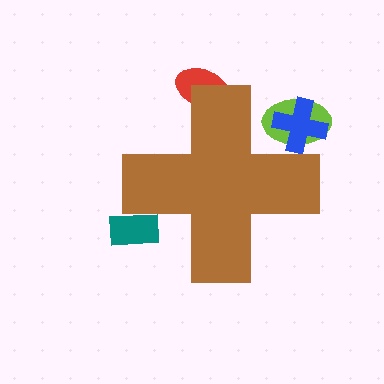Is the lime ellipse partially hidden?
Yes, the lime ellipse is partially hidden behind the brown cross.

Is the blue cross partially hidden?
Yes, the blue cross is partially hidden behind the brown cross.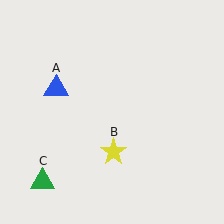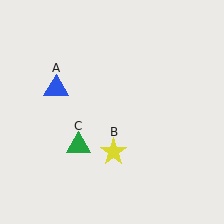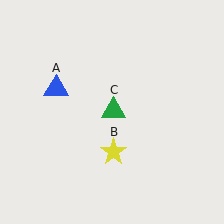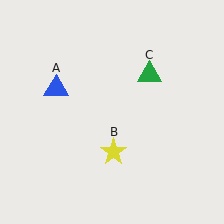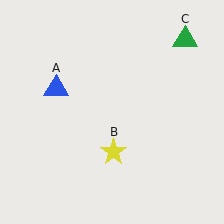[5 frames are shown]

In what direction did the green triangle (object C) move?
The green triangle (object C) moved up and to the right.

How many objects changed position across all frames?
1 object changed position: green triangle (object C).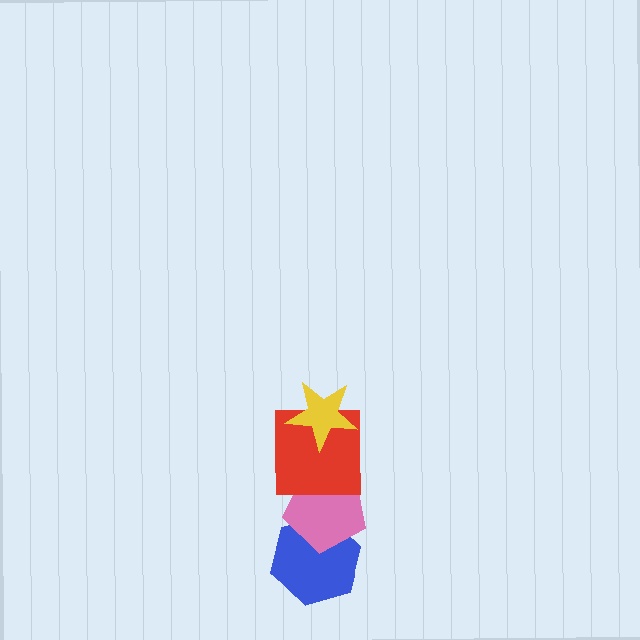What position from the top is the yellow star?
The yellow star is 1st from the top.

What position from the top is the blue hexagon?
The blue hexagon is 4th from the top.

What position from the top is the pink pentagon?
The pink pentagon is 3rd from the top.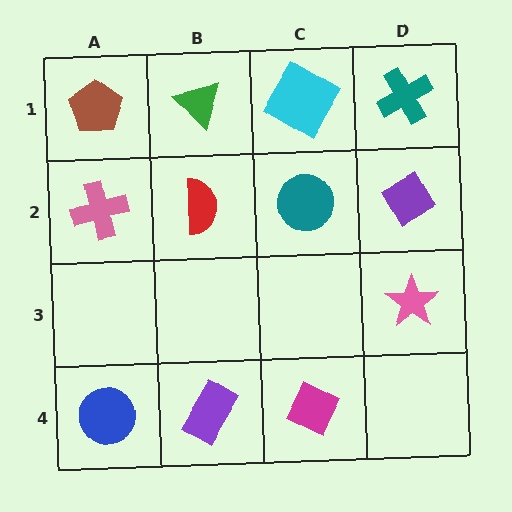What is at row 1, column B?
A green triangle.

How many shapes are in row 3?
1 shape.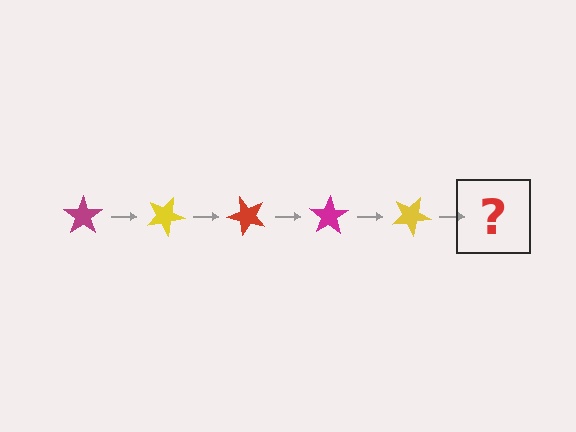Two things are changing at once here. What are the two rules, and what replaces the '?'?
The two rules are that it rotates 25 degrees each step and the color cycles through magenta, yellow, and red. The '?' should be a red star, rotated 125 degrees from the start.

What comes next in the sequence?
The next element should be a red star, rotated 125 degrees from the start.